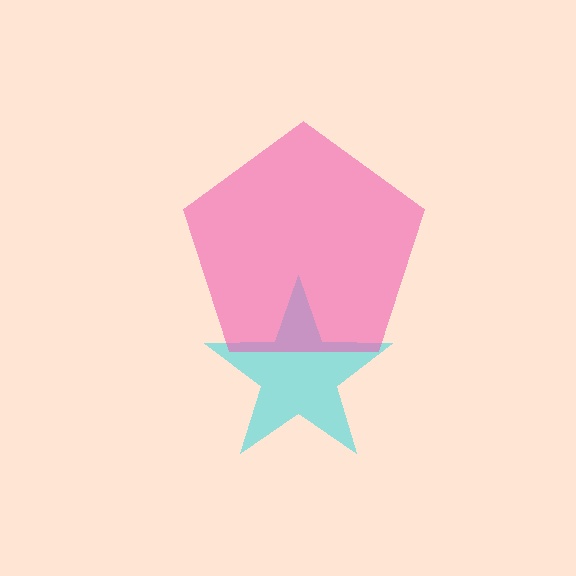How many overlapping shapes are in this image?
There are 2 overlapping shapes in the image.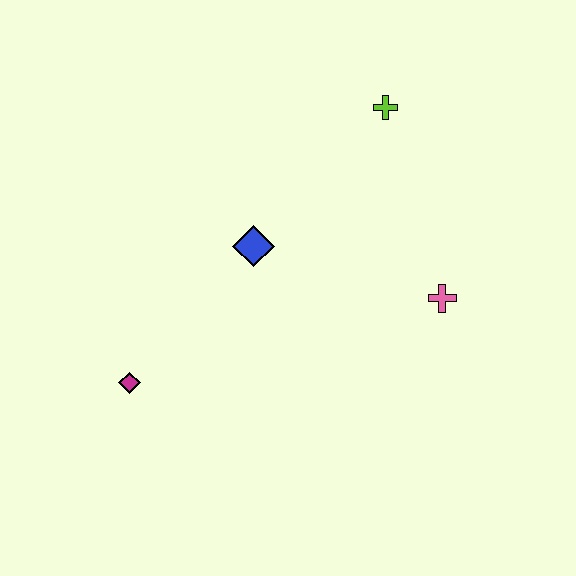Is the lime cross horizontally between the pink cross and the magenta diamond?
Yes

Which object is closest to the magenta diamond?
The blue diamond is closest to the magenta diamond.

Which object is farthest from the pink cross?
The magenta diamond is farthest from the pink cross.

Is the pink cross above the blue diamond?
No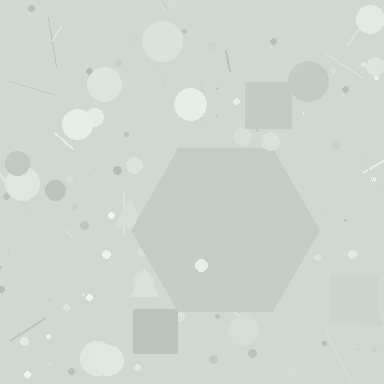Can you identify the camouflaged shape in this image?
The camouflaged shape is a hexagon.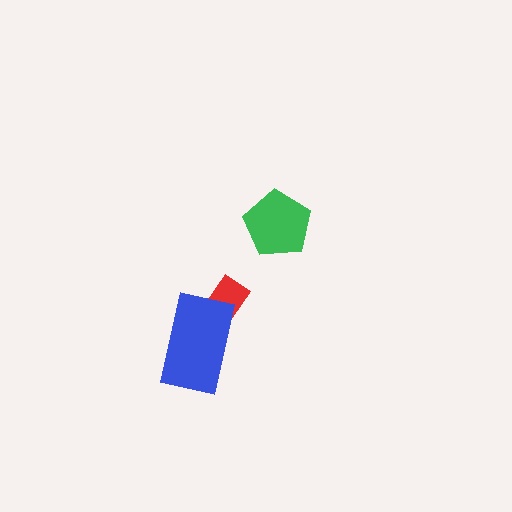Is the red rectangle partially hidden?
Yes, it is partially covered by another shape.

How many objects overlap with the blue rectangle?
1 object overlaps with the blue rectangle.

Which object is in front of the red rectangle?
The blue rectangle is in front of the red rectangle.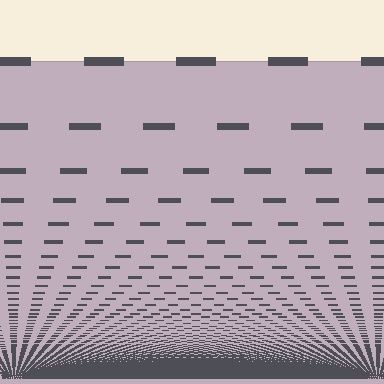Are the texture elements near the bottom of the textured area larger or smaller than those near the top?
Smaller. The gradient is inverted — elements near the bottom are smaller and denser.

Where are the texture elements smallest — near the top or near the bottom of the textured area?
Near the bottom.